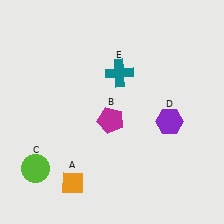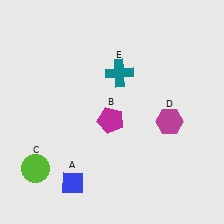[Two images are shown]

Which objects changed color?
A changed from orange to blue. D changed from purple to magenta.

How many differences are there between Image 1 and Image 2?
There are 2 differences between the two images.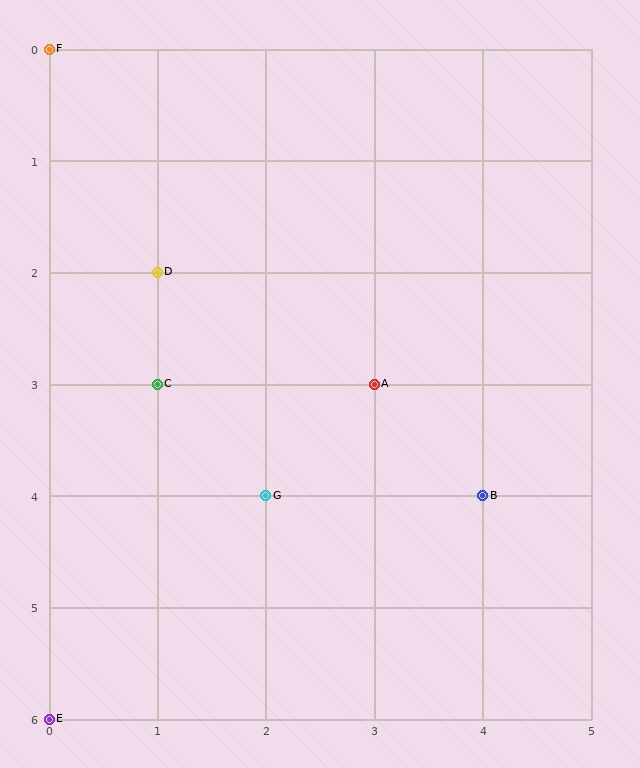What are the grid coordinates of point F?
Point F is at grid coordinates (0, 0).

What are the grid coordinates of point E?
Point E is at grid coordinates (0, 6).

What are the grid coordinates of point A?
Point A is at grid coordinates (3, 3).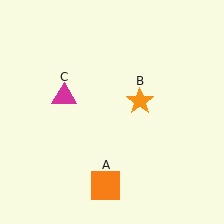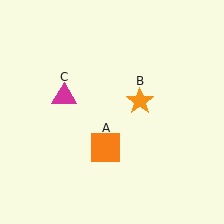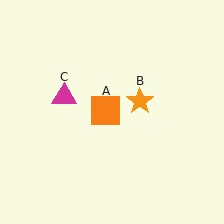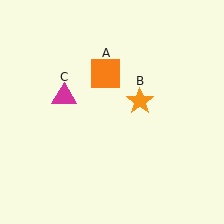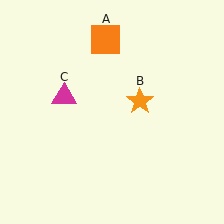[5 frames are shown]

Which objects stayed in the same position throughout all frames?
Orange star (object B) and magenta triangle (object C) remained stationary.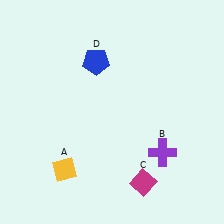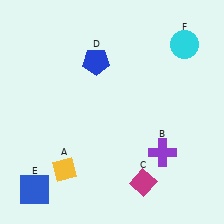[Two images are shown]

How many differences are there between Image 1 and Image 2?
There are 2 differences between the two images.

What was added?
A blue square (E), a cyan circle (F) were added in Image 2.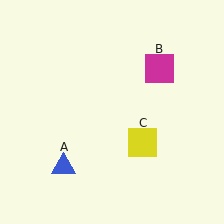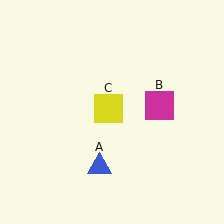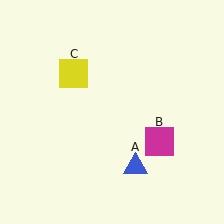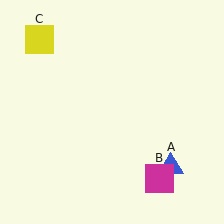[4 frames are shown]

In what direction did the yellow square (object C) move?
The yellow square (object C) moved up and to the left.